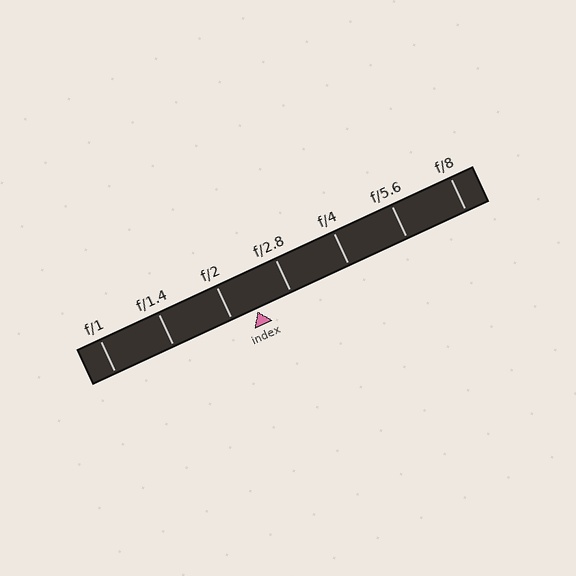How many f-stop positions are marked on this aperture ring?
There are 7 f-stop positions marked.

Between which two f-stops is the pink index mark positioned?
The index mark is between f/2 and f/2.8.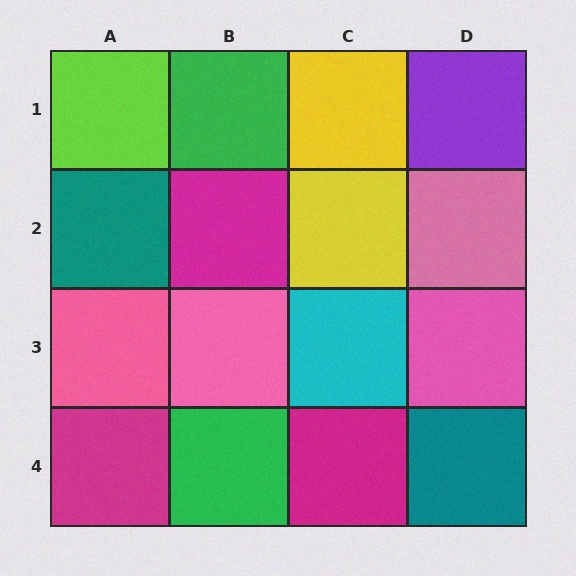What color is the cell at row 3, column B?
Pink.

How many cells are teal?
2 cells are teal.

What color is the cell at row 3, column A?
Pink.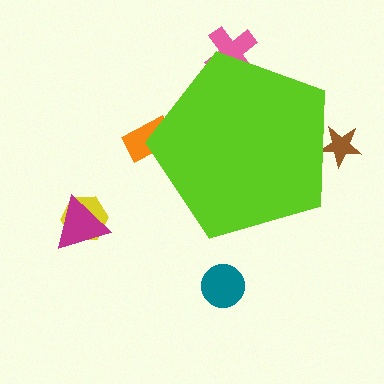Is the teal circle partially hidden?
No, the teal circle is fully visible.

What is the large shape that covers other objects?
A lime pentagon.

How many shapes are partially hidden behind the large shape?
3 shapes are partially hidden.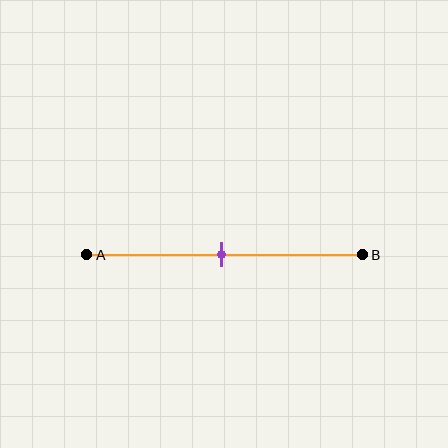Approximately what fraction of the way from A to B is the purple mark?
The purple mark is approximately 50% of the way from A to B.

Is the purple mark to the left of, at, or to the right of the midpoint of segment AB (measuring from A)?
The purple mark is approximately at the midpoint of segment AB.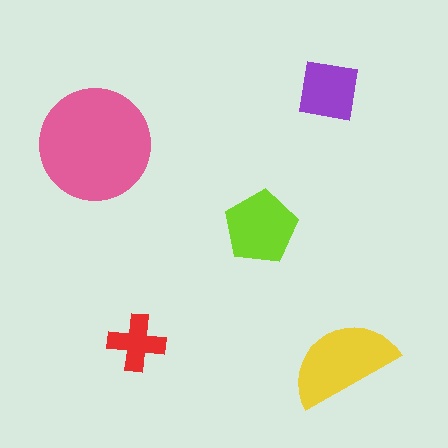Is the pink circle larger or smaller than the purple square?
Larger.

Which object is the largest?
The pink circle.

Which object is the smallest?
The red cross.